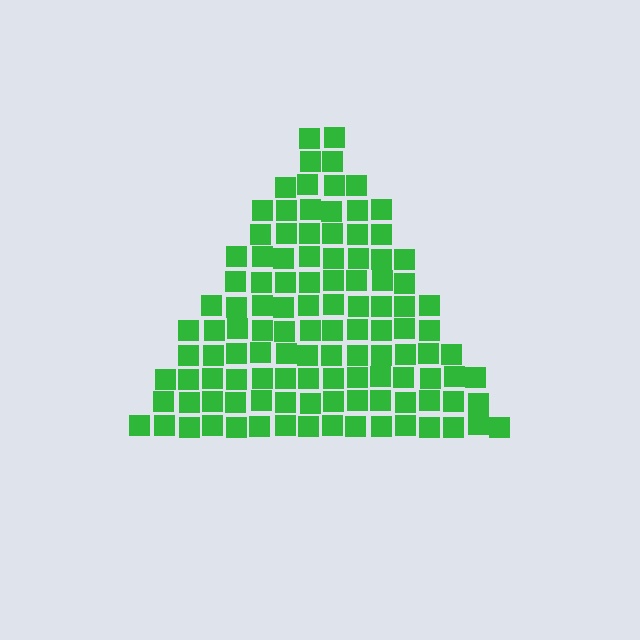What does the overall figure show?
The overall figure shows a triangle.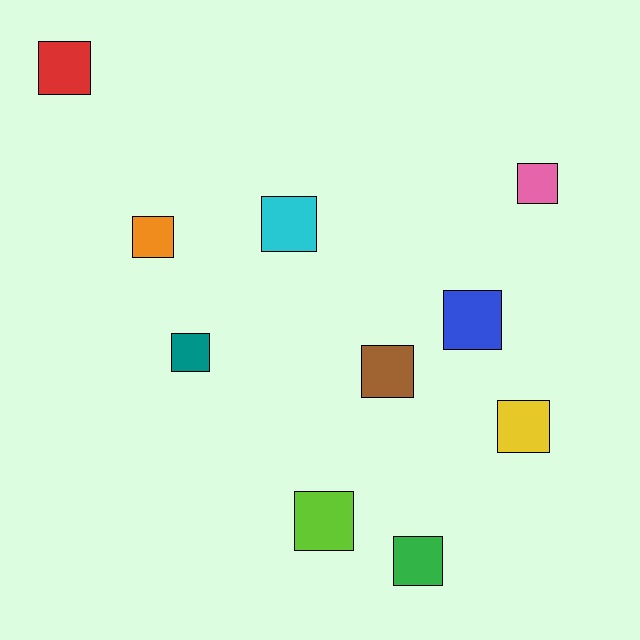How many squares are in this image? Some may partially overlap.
There are 10 squares.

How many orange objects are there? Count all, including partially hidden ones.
There is 1 orange object.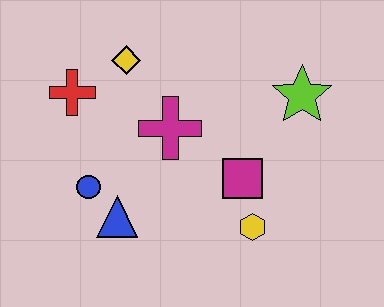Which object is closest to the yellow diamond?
The red cross is closest to the yellow diamond.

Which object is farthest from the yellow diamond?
The yellow hexagon is farthest from the yellow diamond.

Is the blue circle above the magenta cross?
No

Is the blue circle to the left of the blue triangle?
Yes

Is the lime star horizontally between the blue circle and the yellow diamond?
No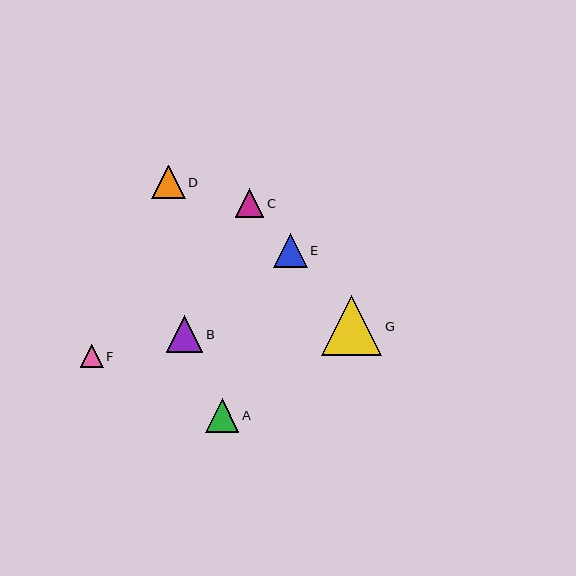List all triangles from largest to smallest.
From largest to smallest: G, B, D, E, A, C, F.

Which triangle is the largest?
Triangle G is the largest with a size of approximately 60 pixels.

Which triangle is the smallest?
Triangle F is the smallest with a size of approximately 23 pixels.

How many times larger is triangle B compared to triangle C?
Triangle B is approximately 1.3 times the size of triangle C.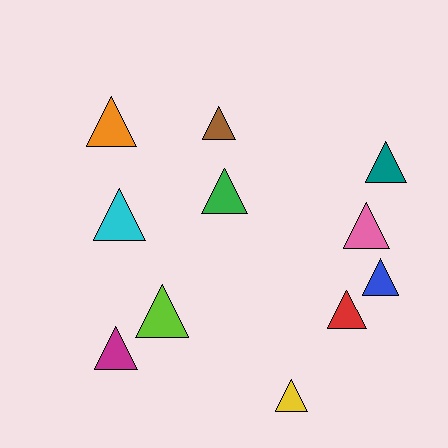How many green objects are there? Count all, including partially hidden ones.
There is 1 green object.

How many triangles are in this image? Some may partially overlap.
There are 11 triangles.